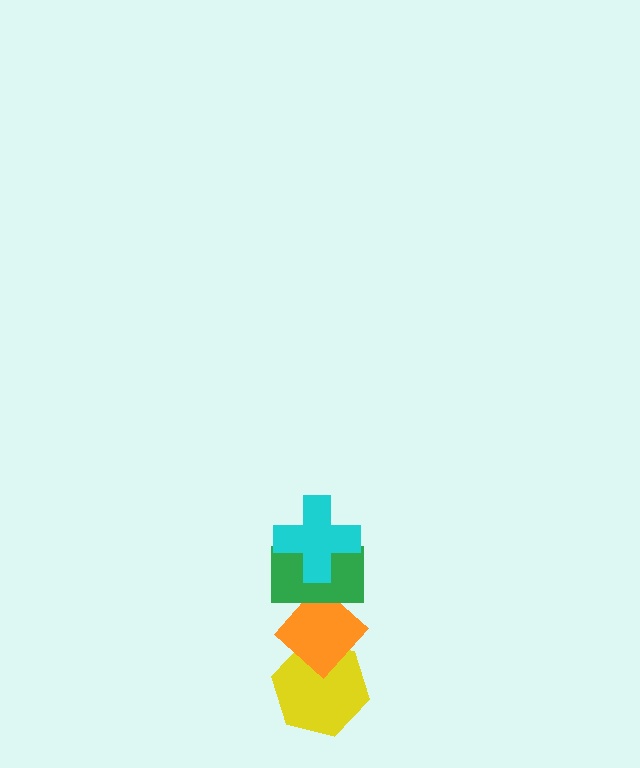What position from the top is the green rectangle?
The green rectangle is 2nd from the top.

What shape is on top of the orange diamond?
The green rectangle is on top of the orange diamond.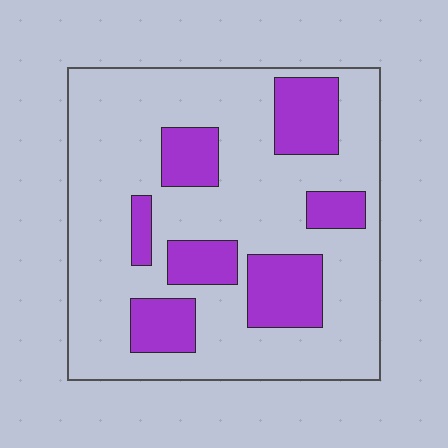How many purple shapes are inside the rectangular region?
7.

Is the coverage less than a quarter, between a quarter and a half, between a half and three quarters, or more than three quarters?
Between a quarter and a half.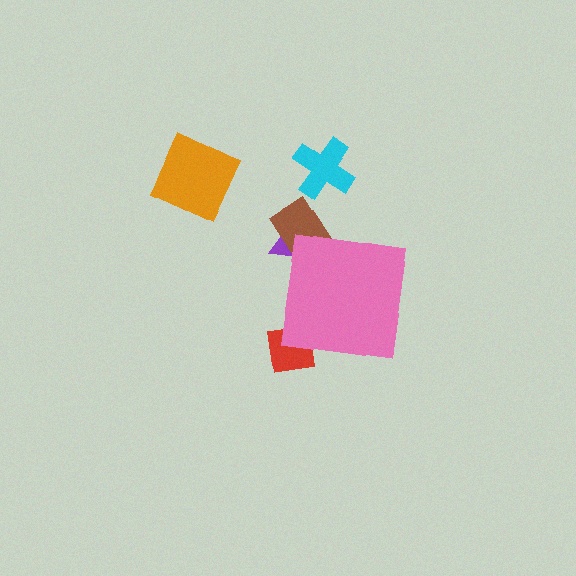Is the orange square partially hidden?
No, the orange square is fully visible.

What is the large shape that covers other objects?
A pink square.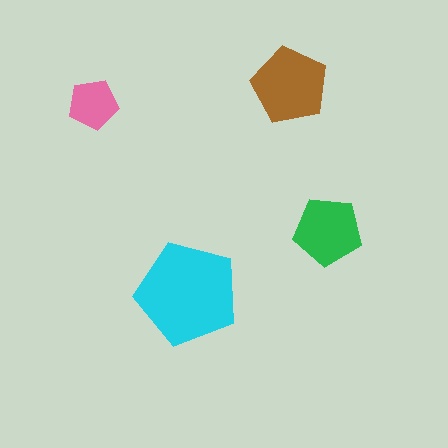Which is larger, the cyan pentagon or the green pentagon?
The cyan one.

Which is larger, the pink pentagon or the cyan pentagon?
The cyan one.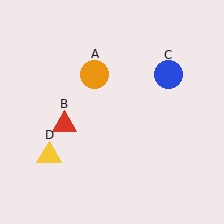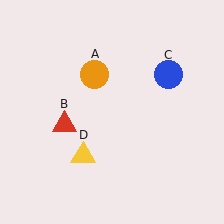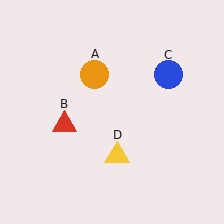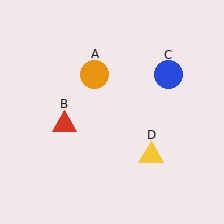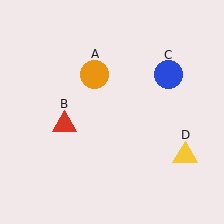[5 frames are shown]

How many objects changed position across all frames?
1 object changed position: yellow triangle (object D).